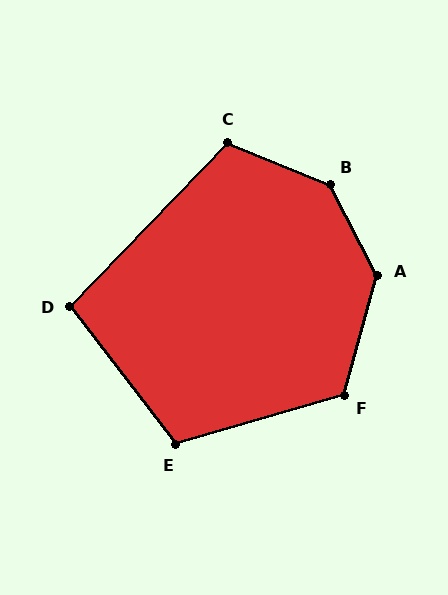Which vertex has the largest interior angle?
B, at approximately 140 degrees.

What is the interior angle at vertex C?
Approximately 112 degrees (obtuse).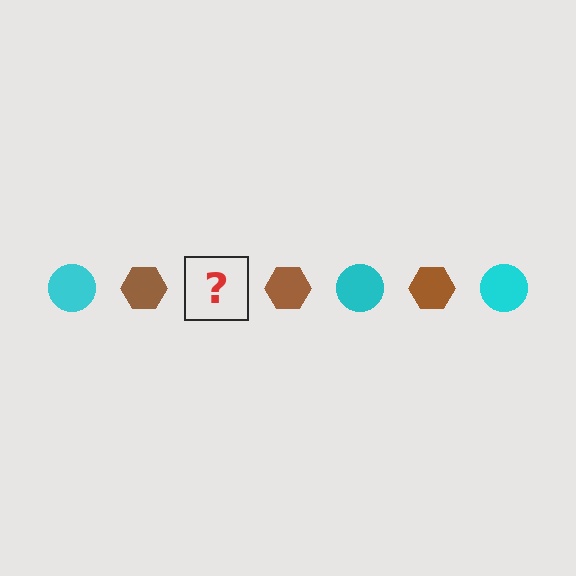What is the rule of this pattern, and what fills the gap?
The rule is that the pattern alternates between cyan circle and brown hexagon. The gap should be filled with a cyan circle.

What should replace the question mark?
The question mark should be replaced with a cyan circle.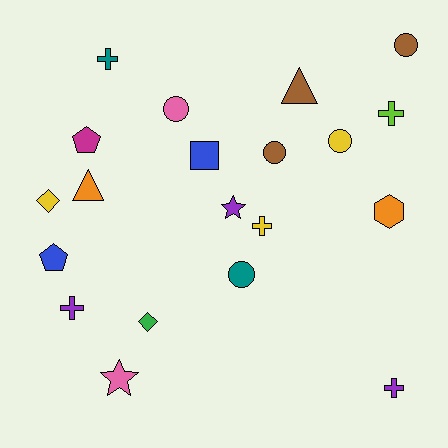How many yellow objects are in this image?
There are 3 yellow objects.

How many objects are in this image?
There are 20 objects.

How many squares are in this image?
There is 1 square.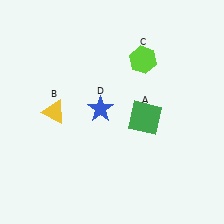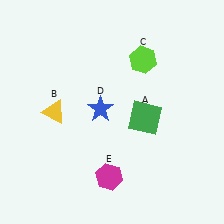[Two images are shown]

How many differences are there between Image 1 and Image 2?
There is 1 difference between the two images.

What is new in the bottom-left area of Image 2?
A magenta hexagon (E) was added in the bottom-left area of Image 2.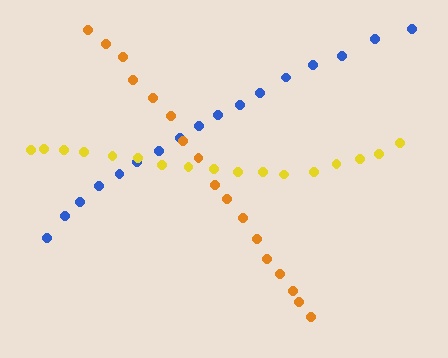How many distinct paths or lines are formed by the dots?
There are 3 distinct paths.